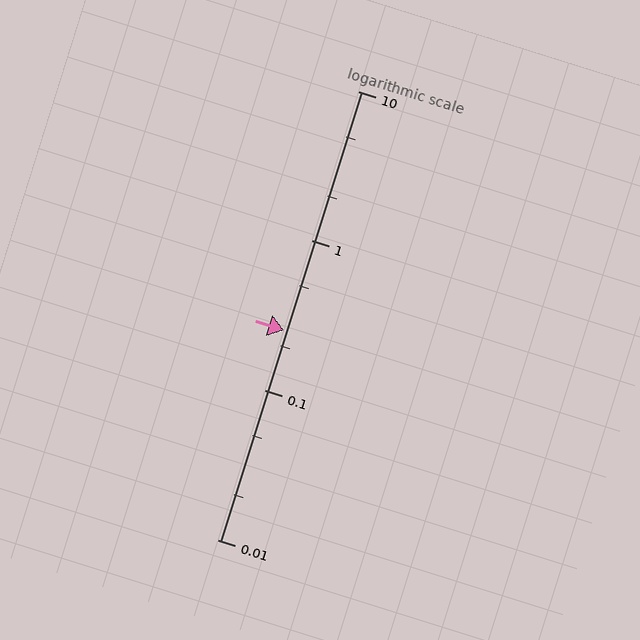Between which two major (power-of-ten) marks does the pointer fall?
The pointer is between 0.1 and 1.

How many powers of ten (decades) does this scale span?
The scale spans 3 decades, from 0.01 to 10.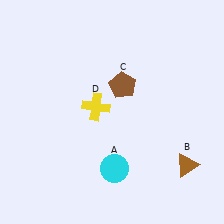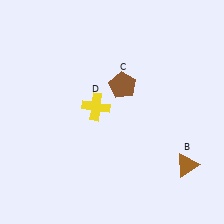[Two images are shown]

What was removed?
The cyan circle (A) was removed in Image 2.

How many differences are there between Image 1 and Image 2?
There is 1 difference between the two images.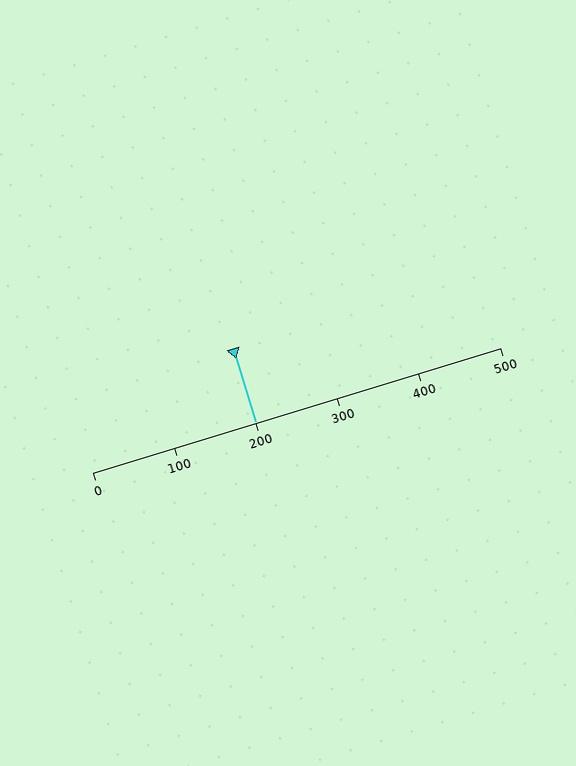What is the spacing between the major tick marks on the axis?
The major ticks are spaced 100 apart.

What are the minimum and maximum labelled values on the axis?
The axis runs from 0 to 500.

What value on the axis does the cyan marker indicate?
The marker indicates approximately 200.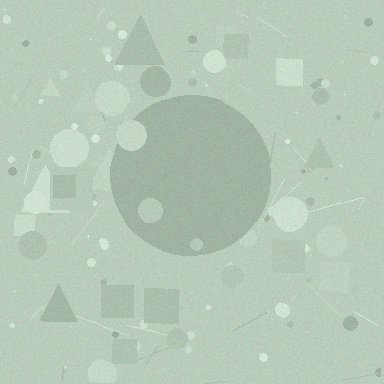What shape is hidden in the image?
A circle is hidden in the image.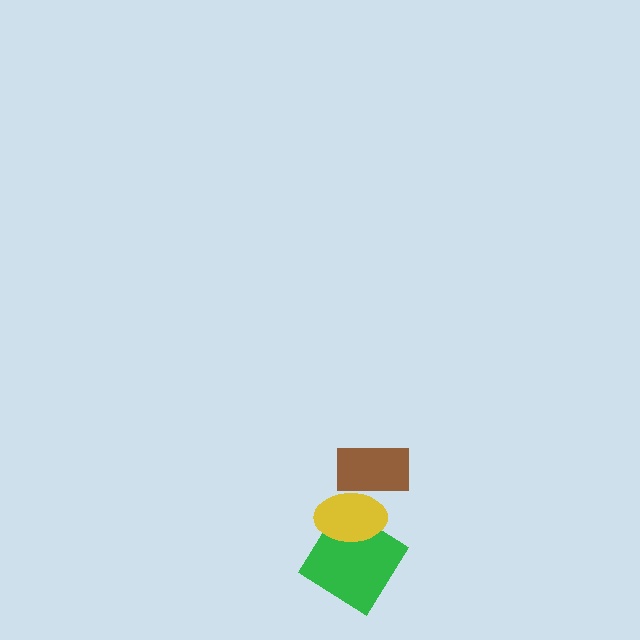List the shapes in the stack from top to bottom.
From top to bottom: the brown rectangle, the yellow ellipse, the green diamond.